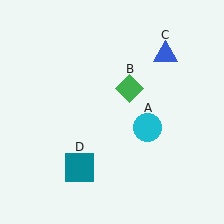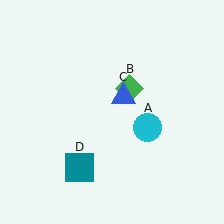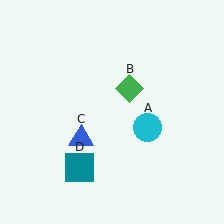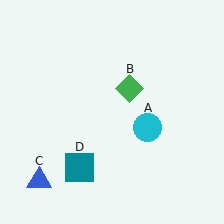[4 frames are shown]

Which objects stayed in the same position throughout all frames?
Cyan circle (object A) and green diamond (object B) and teal square (object D) remained stationary.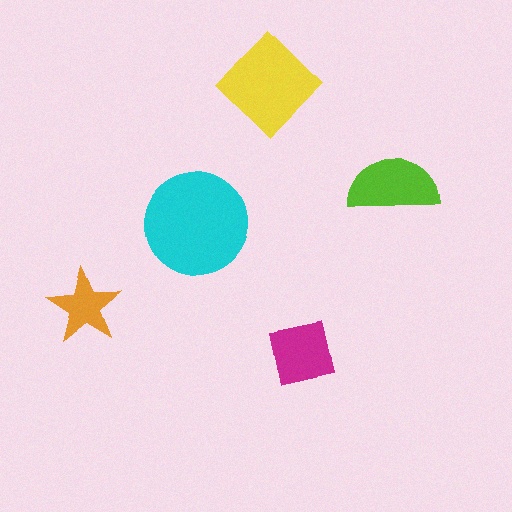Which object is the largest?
The cyan circle.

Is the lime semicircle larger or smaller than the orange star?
Larger.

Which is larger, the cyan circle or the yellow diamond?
The cyan circle.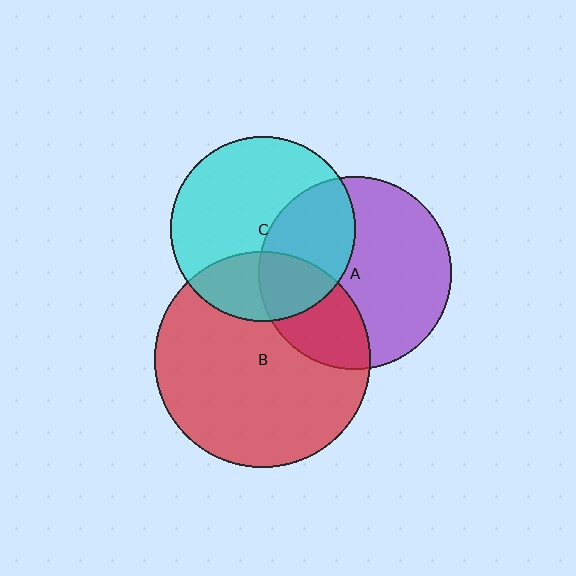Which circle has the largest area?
Circle B (red).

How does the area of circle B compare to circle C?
Approximately 1.4 times.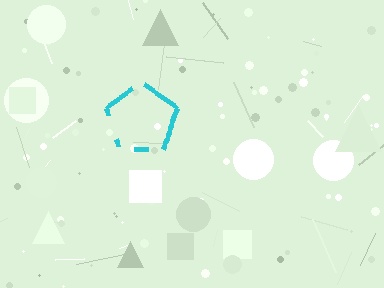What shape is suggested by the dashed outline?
The dashed outline suggests a pentagon.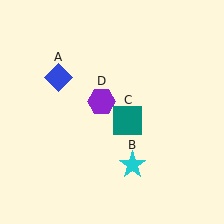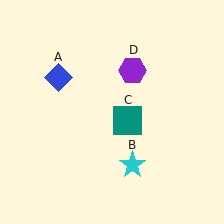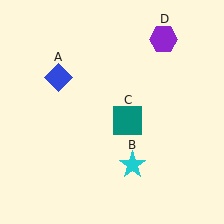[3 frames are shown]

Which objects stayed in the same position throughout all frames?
Blue diamond (object A) and cyan star (object B) and teal square (object C) remained stationary.